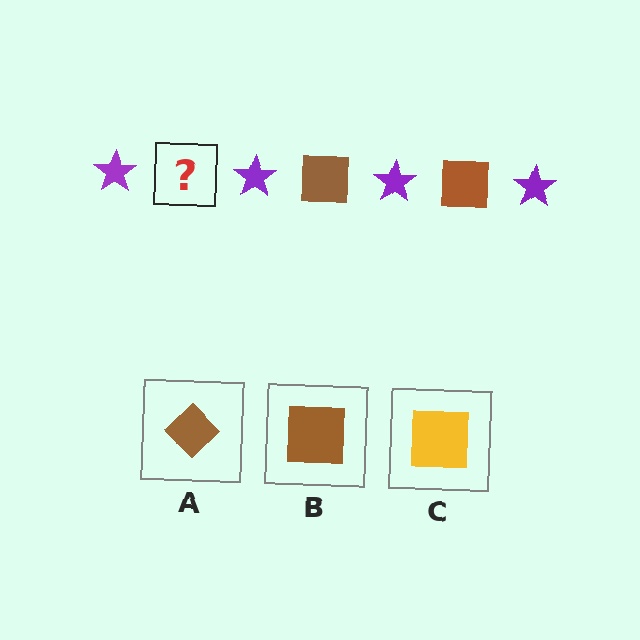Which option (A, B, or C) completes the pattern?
B.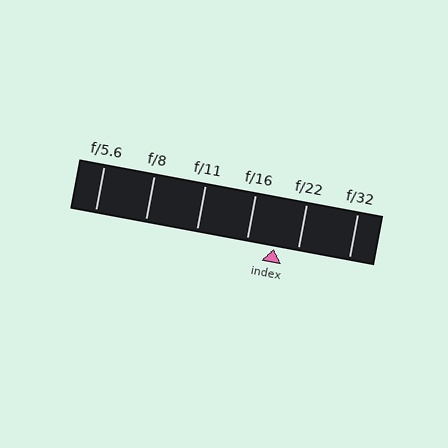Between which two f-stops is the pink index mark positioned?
The index mark is between f/16 and f/22.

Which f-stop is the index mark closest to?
The index mark is closest to f/22.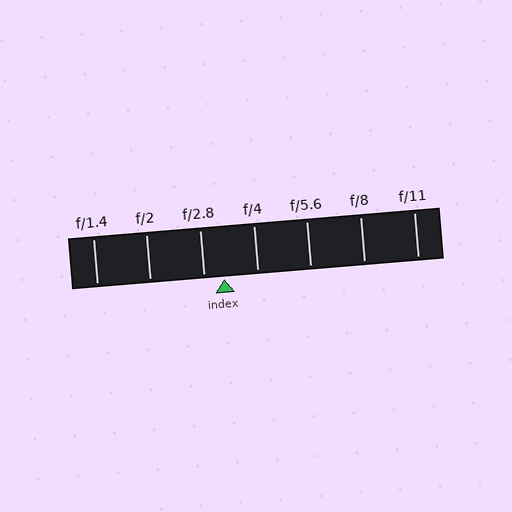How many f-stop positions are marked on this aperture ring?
There are 7 f-stop positions marked.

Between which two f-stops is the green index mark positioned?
The index mark is between f/2.8 and f/4.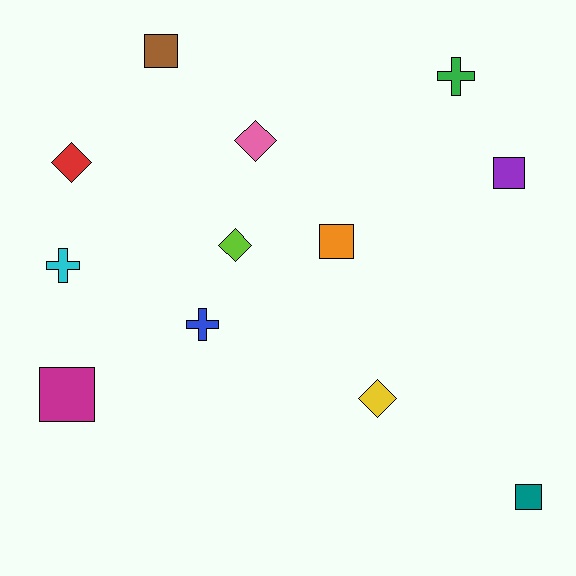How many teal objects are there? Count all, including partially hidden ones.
There is 1 teal object.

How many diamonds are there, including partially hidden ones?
There are 4 diamonds.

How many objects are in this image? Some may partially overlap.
There are 12 objects.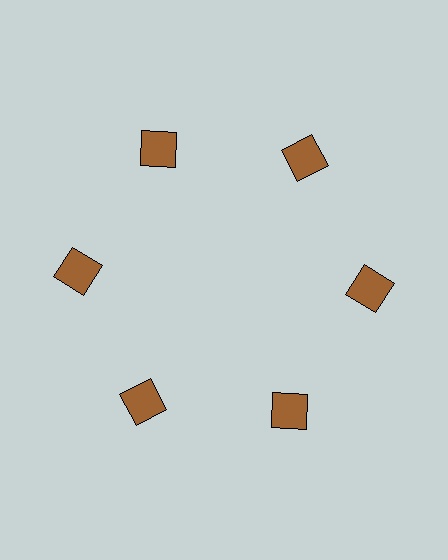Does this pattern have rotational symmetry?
Yes, this pattern has 6-fold rotational symmetry. It looks the same after rotating 60 degrees around the center.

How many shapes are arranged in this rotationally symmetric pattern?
There are 6 shapes, arranged in 6 groups of 1.